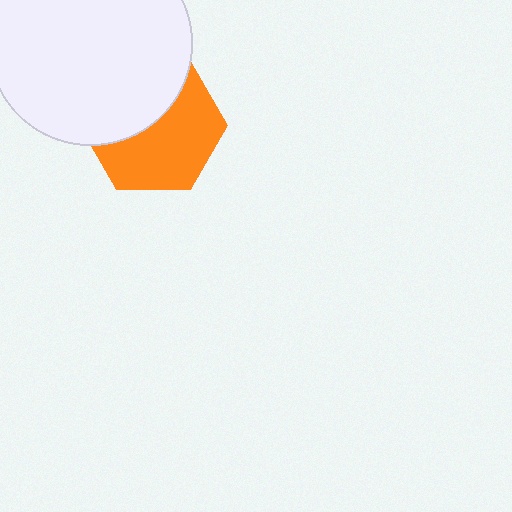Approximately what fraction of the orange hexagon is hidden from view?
Roughly 42% of the orange hexagon is hidden behind the white circle.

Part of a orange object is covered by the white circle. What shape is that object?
It is a hexagon.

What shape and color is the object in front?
The object in front is a white circle.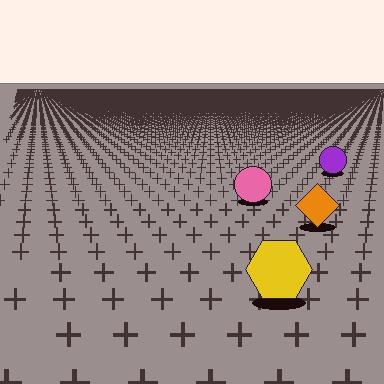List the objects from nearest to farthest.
From nearest to farthest: the yellow hexagon, the orange diamond, the pink circle, the purple circle.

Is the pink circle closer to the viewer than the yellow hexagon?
No. The yellow hexagon is closer — you can tell from the texture gradient: the ground texture is coarser near it.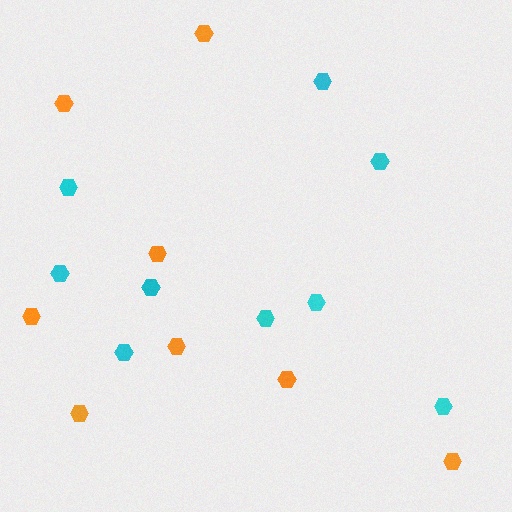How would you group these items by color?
There are 2 groups: one group of cyan hexagons (9) and one group of orange hexagons (8).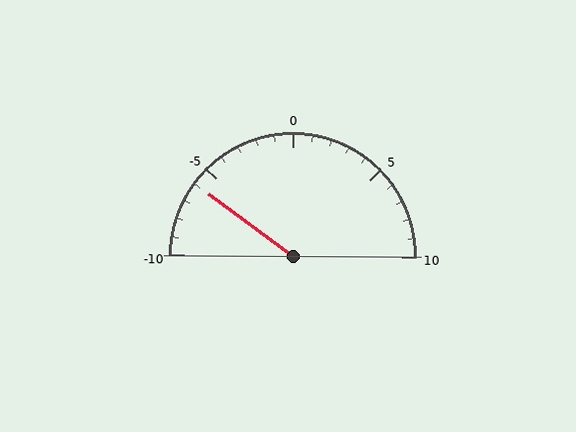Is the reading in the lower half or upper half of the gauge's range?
The reading is in the lower half of the range (-10 to 10).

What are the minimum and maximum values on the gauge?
The gauge ranges from -10 to 10.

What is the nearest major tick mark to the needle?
The nearest major tick mark is -5.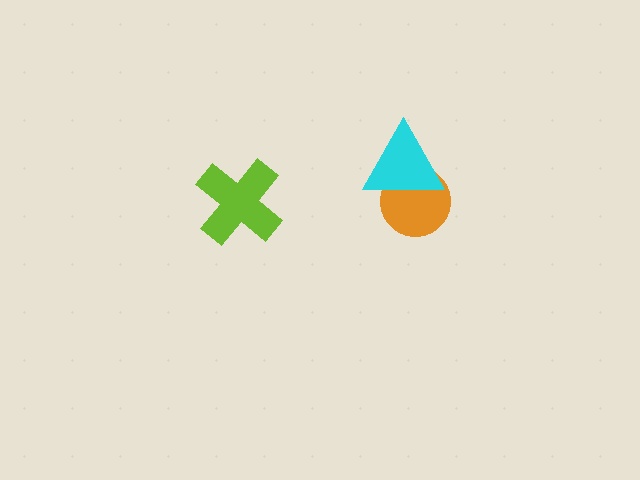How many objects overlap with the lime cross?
0 objects overlap with the lime cross.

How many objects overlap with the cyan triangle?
1 object overlaps with the cyan triangle.